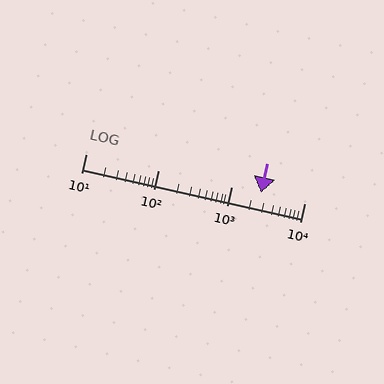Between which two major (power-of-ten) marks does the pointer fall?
The pointer is between 1000 and 10000.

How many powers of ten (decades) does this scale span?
The scale spans 3 decades, from 10 to 10000.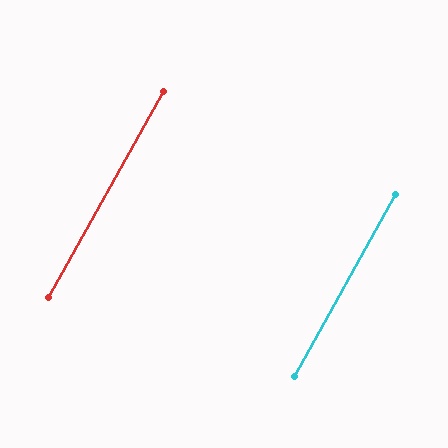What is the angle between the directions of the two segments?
Approximately 0 degrees.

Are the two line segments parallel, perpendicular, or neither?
Parallel — their directions differ by only 0.2°.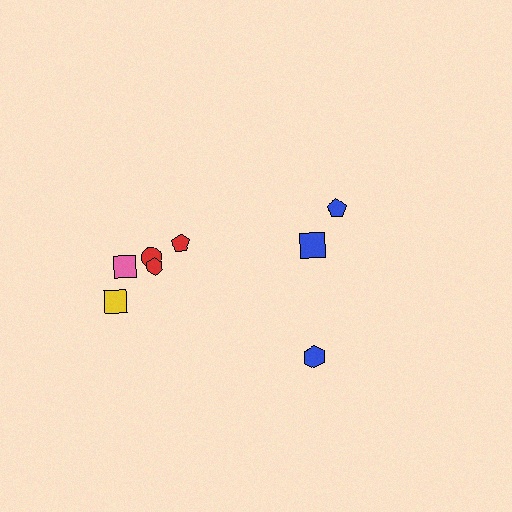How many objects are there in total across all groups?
There are 8 objects.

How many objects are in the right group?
There are 3 objects.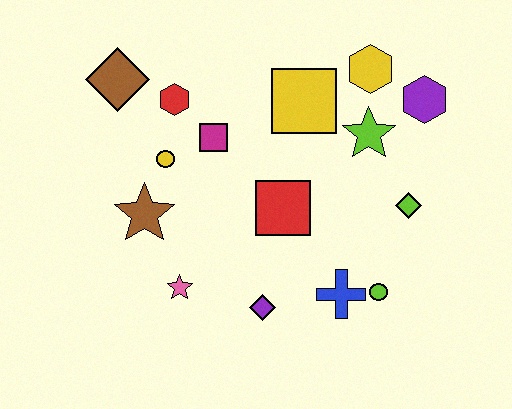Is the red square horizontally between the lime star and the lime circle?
No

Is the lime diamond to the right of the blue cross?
Yes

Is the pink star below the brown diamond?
Yes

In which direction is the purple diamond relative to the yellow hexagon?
The purple diamond is below the yellow hexagon.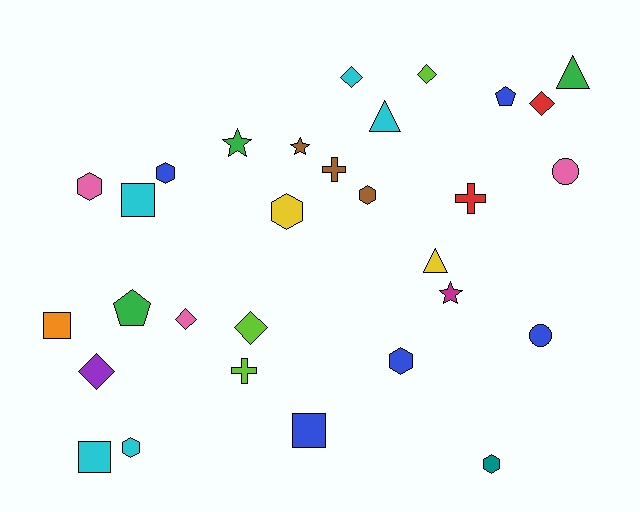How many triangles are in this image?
There are 3 triangles.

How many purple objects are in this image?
There is 1 purple object.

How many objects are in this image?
There are 30 objects.